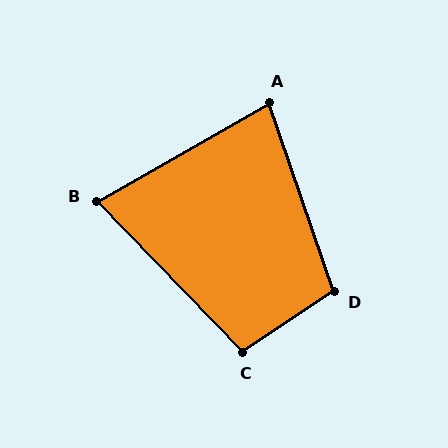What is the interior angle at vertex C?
Approximately 101 degrees (obtuse).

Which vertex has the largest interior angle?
D, at approximately 104 degrees.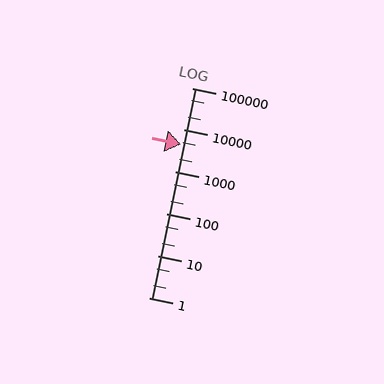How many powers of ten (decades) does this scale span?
The scale spans 5 decades, from 1 to 100000.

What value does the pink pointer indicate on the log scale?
The pointer indicates approximately 4500.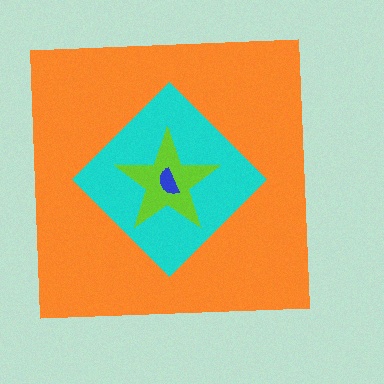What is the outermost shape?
The orange square.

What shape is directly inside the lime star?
The blue semicircle.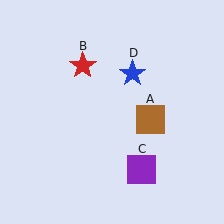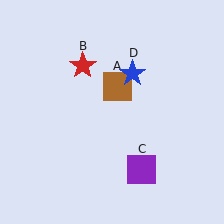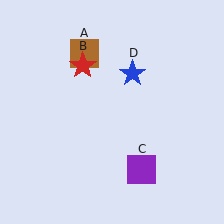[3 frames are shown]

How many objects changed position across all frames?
1 object changed position: brown square (object A).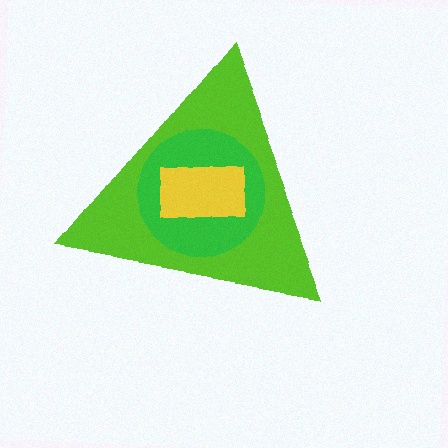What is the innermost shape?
The yellow rectangle.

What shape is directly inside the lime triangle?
The green circle.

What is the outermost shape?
The lime triangle.